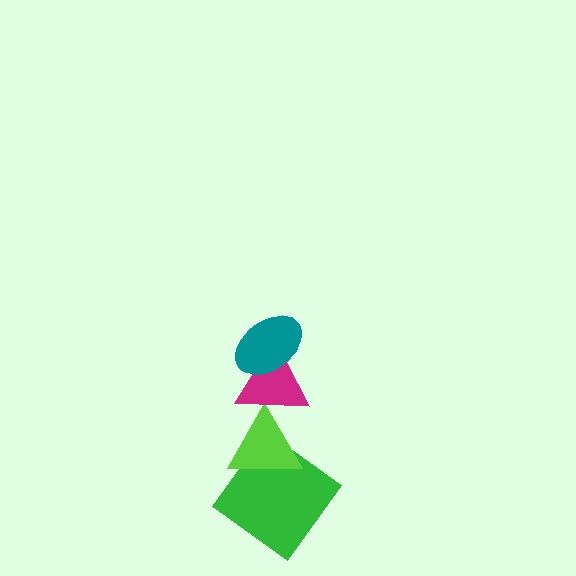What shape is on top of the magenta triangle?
The teal ellipse is on top of the magenta triangle.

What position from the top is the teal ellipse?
The teal ellipse is 1st from the top.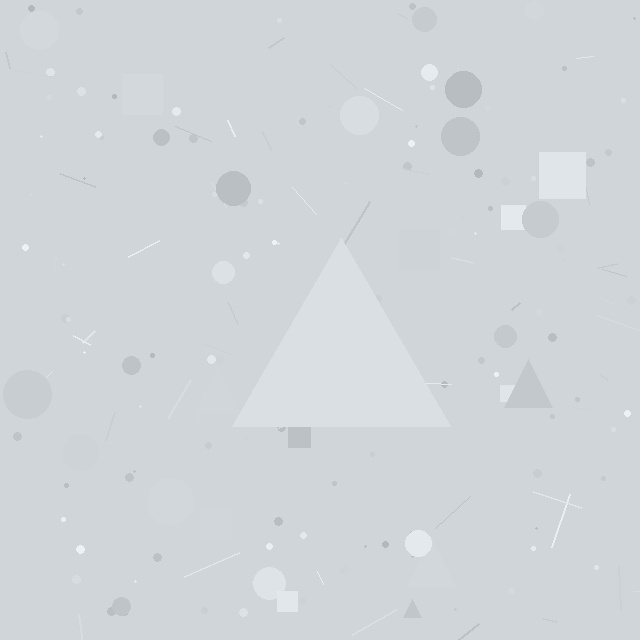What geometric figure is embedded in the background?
A triangle is embedded in the background.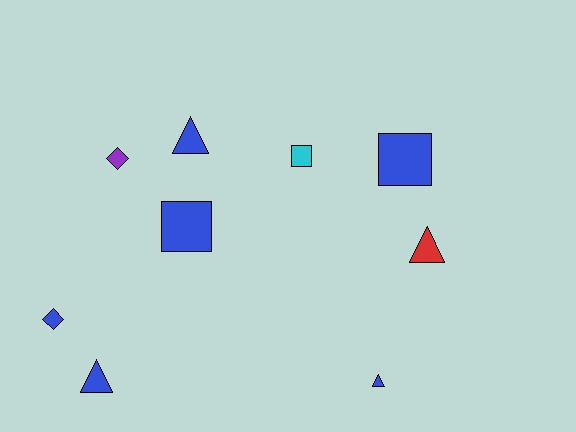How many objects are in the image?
There are 9 objects.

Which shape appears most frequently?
Triangle, with 4 objects.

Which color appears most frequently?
Blue, with 6 objects.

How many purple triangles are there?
There are no purple triangles.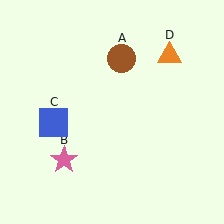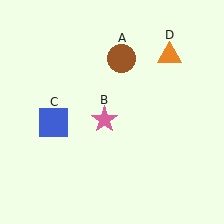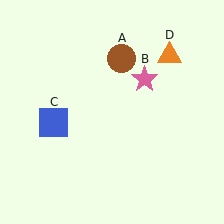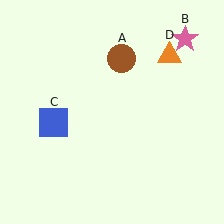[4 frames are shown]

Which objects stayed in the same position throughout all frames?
Brown circle (object A) and blue square (object C) and orange triangle (object D) remained stationary.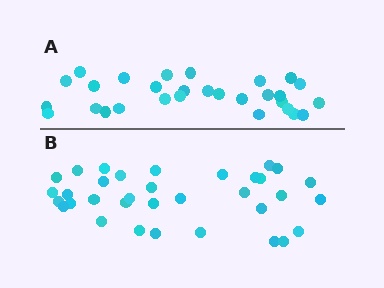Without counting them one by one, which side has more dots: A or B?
Region B (the bottom region) has more dots.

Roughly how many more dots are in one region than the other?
Region B has about 5 more dots than region A.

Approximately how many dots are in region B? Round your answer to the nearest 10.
About 30 dots. (The exact count is 34, which rounds to 30.)